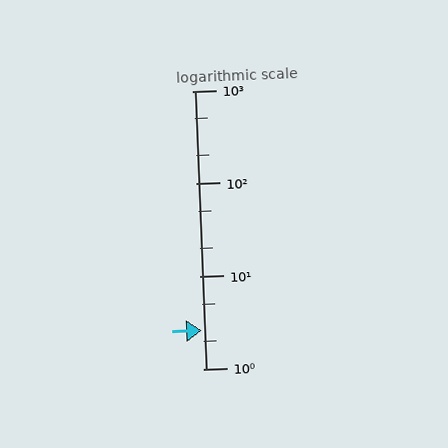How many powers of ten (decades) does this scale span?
The scale spans 3 decades, from 1 to 1000.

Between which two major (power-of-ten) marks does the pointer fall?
The pointer is between 1 and 10.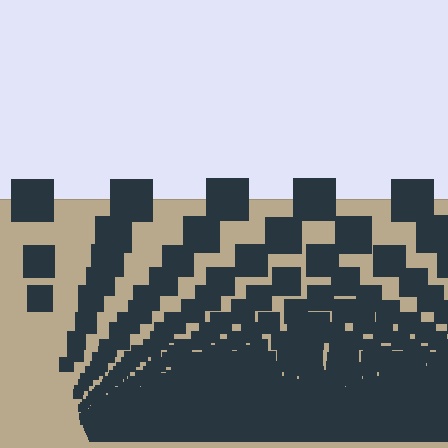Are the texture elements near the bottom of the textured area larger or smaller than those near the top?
Smaller. The gradient is inverted — elements near the bottom are smaller and denser.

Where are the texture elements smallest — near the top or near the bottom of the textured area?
Near the bottom.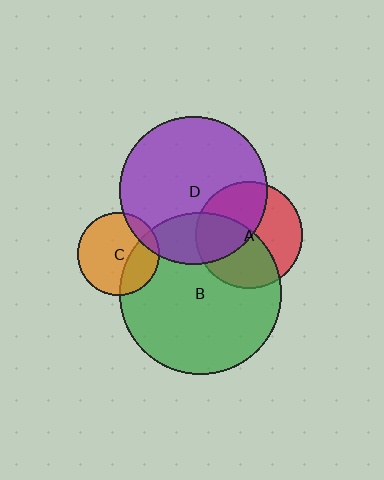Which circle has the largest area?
Circle B (green).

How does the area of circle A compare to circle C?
Approximately 1.7 times.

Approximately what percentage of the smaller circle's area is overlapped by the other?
Approximately 10%.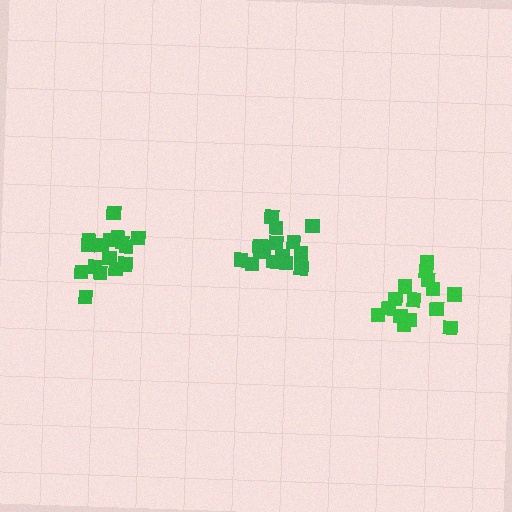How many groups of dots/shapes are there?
There are 3 groups.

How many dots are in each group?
Group 1: 16 dots, Group 2: 17 dots, Group 3: 15 dots (48 total).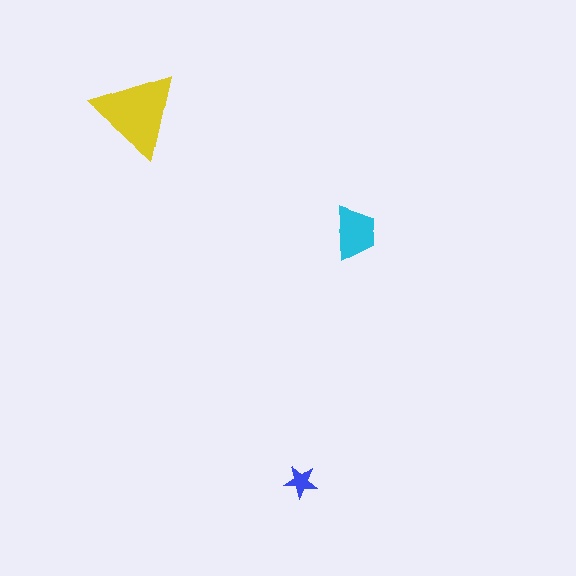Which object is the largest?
The yellow triangle.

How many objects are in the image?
There are 3 objects in the image.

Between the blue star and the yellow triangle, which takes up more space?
The yellow triangle.